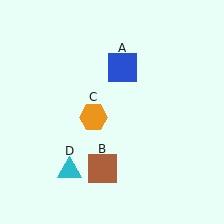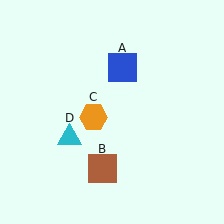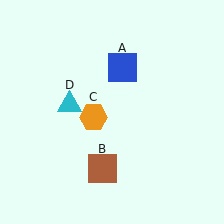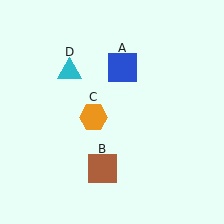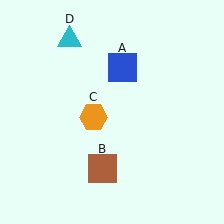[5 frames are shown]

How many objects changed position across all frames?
1 object changed position: cyan triangle (object D).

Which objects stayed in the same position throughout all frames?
Blue square (object A) and brown square (object B) and orange hexagon (object C) remained stationary.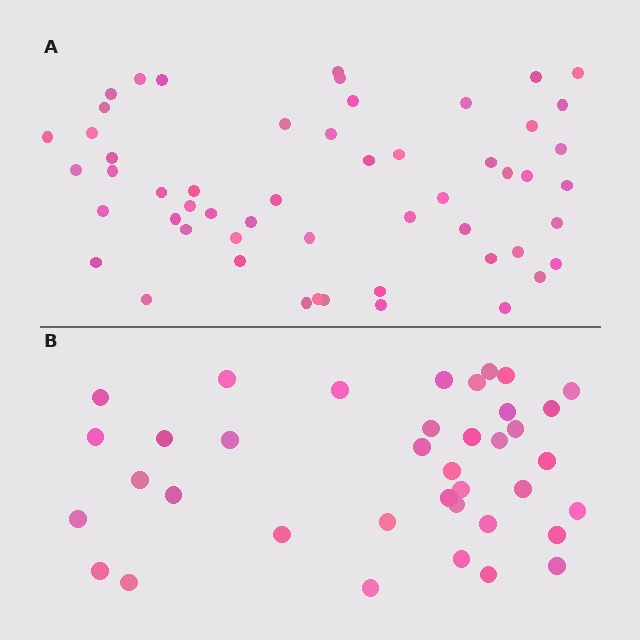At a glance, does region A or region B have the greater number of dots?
Region A (the top region) has more dots.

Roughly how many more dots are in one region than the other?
Region A has approximately 15 more dots than region B.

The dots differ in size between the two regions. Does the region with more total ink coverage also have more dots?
No. Region B has more total ink coverage because its dots are larger, but region A actually contains more individual dots. Total area can be misleading — the number of items is what matters here.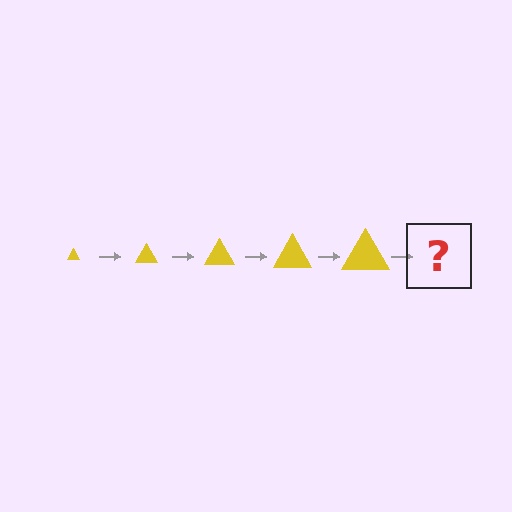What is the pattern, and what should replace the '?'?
The pattern is that the triangle gets progressively larger each step. The '?' should be a yellow triangle, larger than the previous one.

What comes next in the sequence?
The next element should be a yellow triangle, larger than the previous one.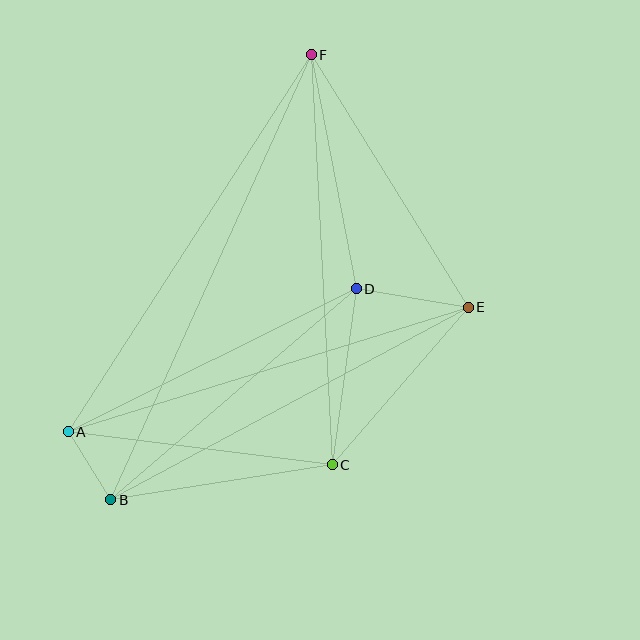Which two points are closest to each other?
Points A and B are closest to each other.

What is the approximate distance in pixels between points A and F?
The distance between A and F is approximately 449 pixels.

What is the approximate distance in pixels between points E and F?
The distance between E and F is approximately 298 pixels.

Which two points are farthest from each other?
Points B and F are farthest from each other.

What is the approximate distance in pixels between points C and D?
The distance between C and D is approximately 178 pixels.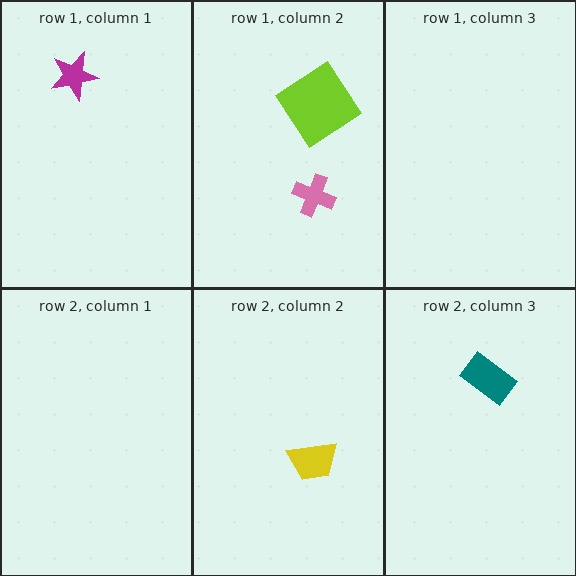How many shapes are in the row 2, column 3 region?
1.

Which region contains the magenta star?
The row 1, column 1 region.